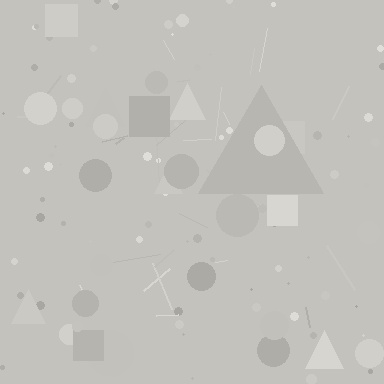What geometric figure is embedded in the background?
A triangle is embedded in the background.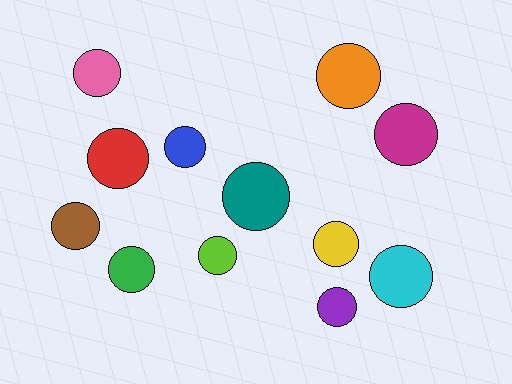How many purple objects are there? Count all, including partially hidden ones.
There is 1 purple object.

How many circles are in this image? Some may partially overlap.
There are 12 circles.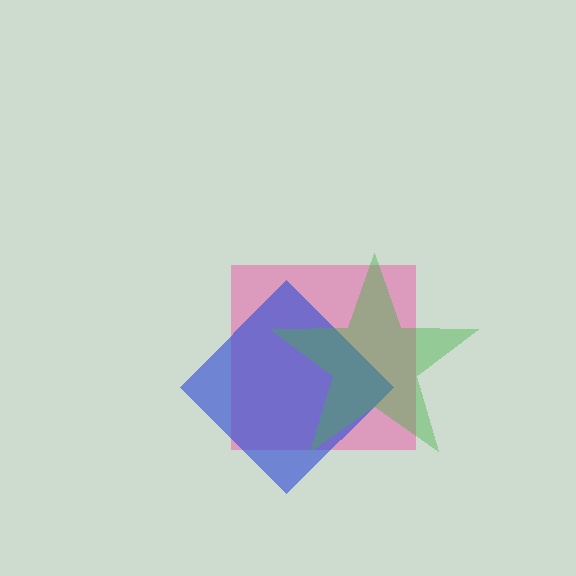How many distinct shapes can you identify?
There are 3 distinct shapes: a pink square, a blue diamond, a green star.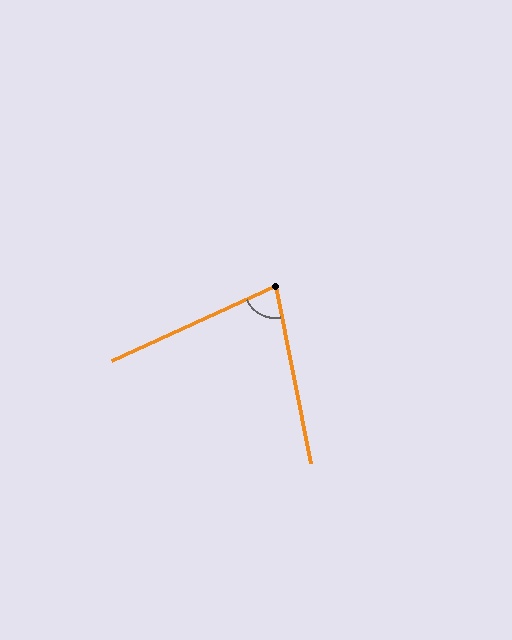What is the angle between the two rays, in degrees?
Approximately 77 degrees.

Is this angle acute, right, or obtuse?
It is acute.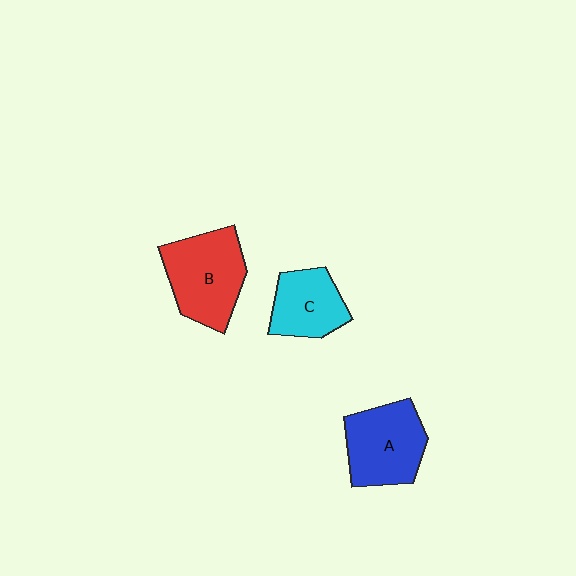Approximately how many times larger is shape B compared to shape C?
Approximately 1.4 times.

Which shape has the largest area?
Shape B (red).